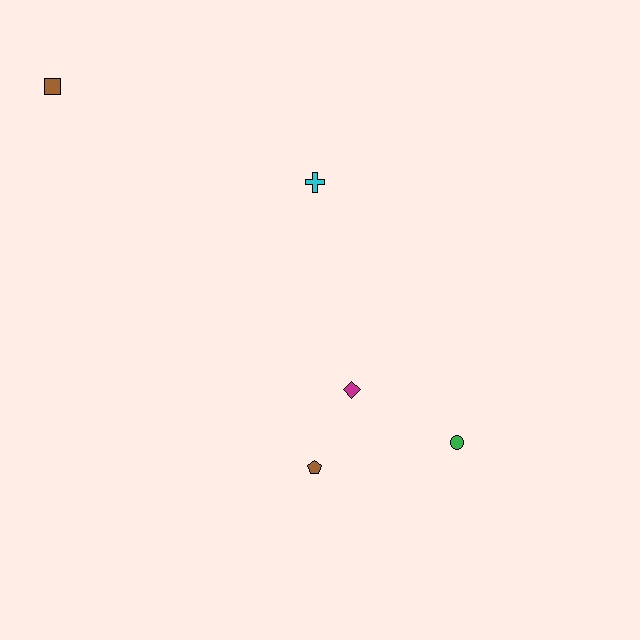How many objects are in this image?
There are 5 objects.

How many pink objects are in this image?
There are no pink objects.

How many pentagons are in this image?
There is 1 pentagon.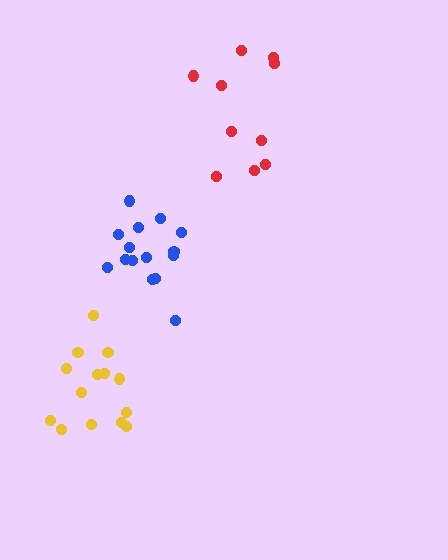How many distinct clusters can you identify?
There are 3 distinct clusters.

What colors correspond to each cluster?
The clusters are colored: yellow, blue, red.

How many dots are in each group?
Group 1: 14 dots, Group 2: 15 dots, Group 3: 10 dots (39 total).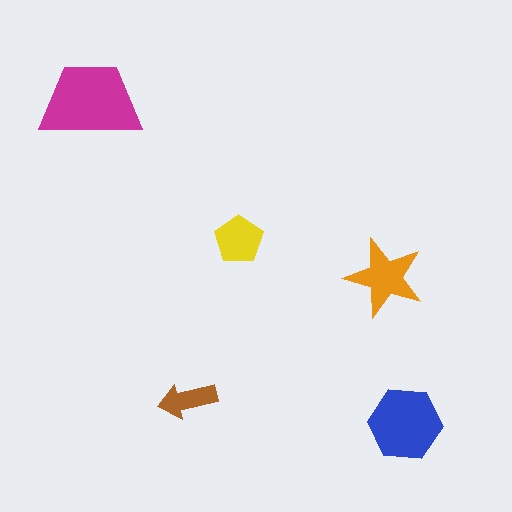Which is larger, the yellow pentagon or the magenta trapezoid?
The magenta trapezoid.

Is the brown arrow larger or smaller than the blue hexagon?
Smaller.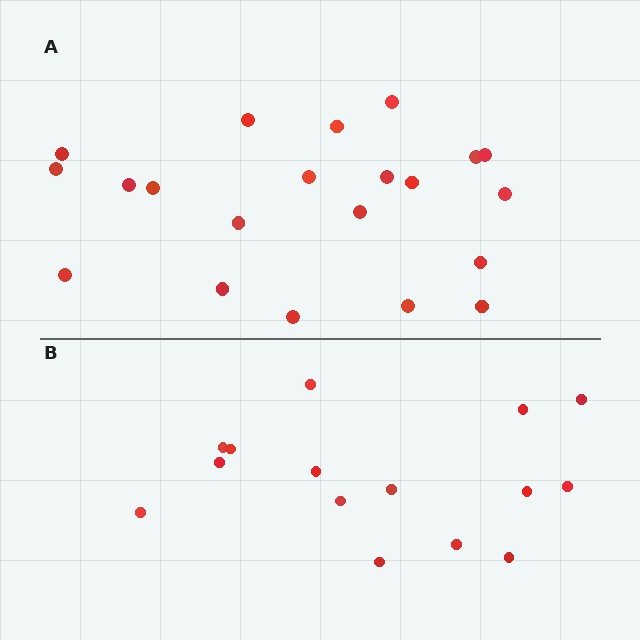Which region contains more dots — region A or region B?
Region A (the top region) has more dots.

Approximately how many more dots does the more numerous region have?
Region A has about 6 more dots than region B.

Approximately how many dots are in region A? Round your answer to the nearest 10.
About 20 dots. (The exact count is 21, which rounds to 20.)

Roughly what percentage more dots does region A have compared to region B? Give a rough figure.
About 40% more.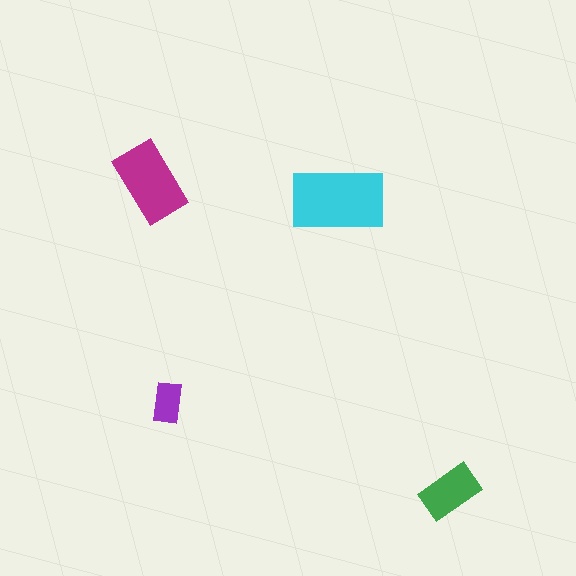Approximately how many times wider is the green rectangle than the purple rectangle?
About 1.5 times wider.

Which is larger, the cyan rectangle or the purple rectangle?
The cyan one.